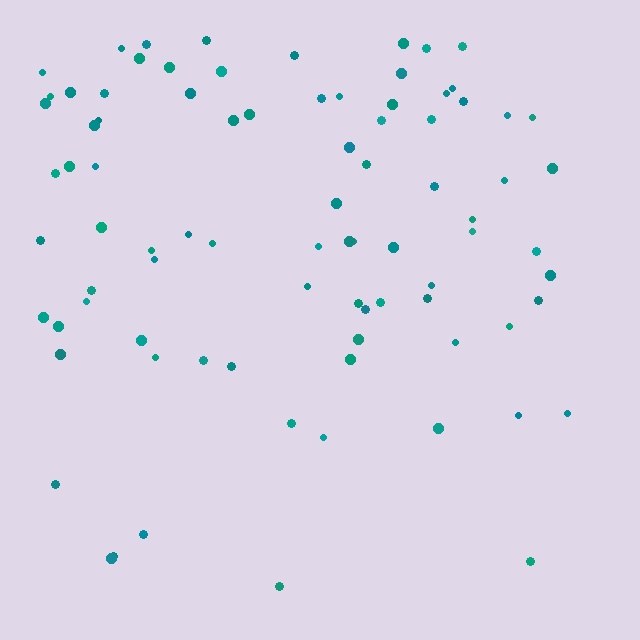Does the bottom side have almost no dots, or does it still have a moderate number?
Still a moderate number, just noticeably fewer than the top.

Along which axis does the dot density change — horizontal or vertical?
Vertical.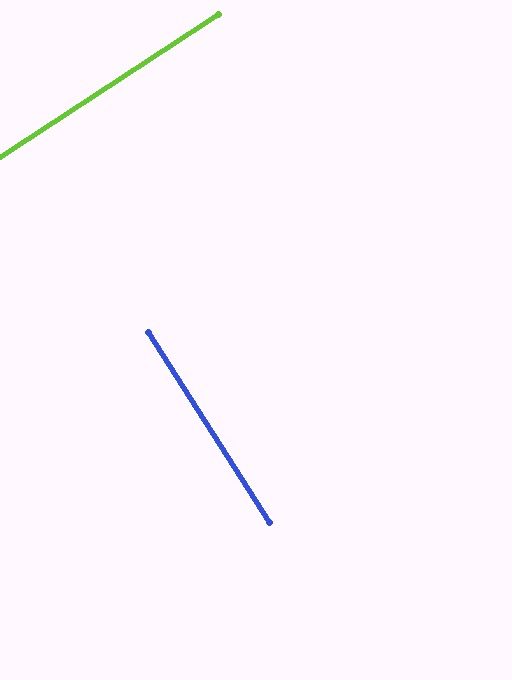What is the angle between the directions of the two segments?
Approximately 89 degrees.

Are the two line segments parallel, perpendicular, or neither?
Perpendicular — they meet at approximately 89°.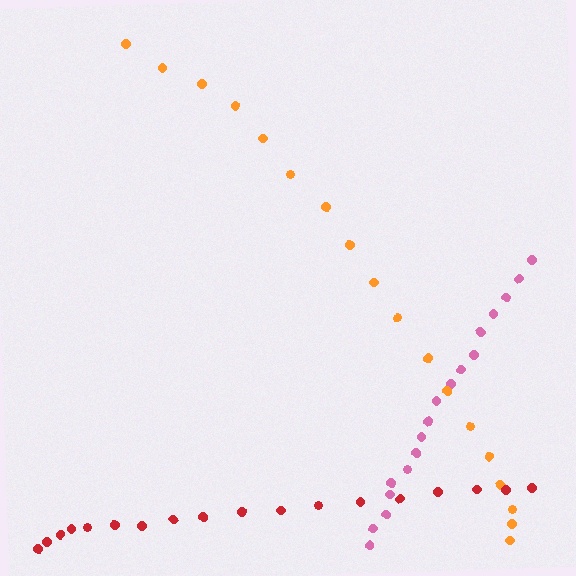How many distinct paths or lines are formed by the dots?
There are 3 distinct paths.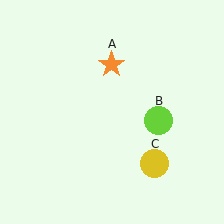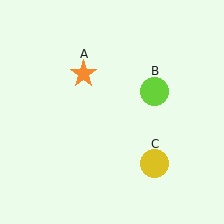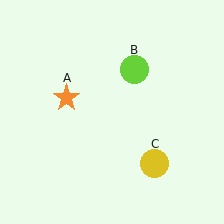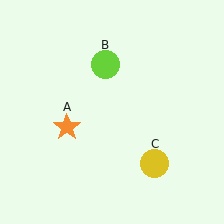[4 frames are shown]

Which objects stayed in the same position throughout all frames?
Yellow circle (object C) remained stationary.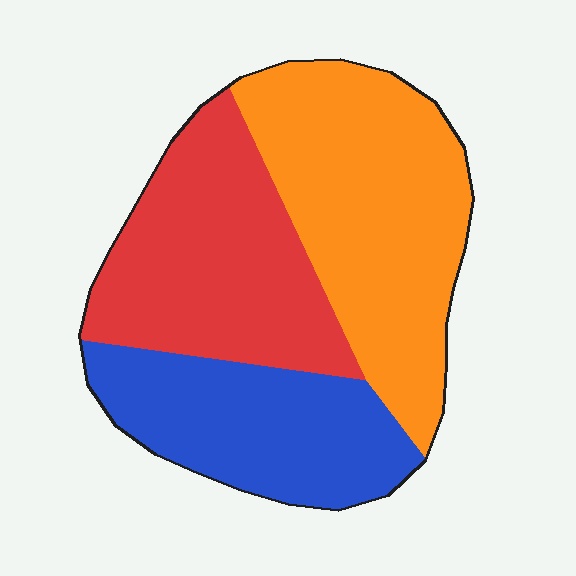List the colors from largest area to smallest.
From largest to smallest: orange, red, blue.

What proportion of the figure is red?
Red takes up about one third (1/3) of the figure.